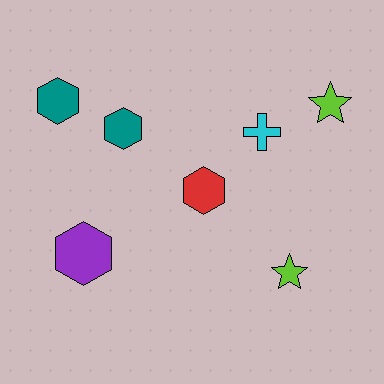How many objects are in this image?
There are 7 objects.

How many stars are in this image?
There are 2 stars.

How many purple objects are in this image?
There is 1 purple object.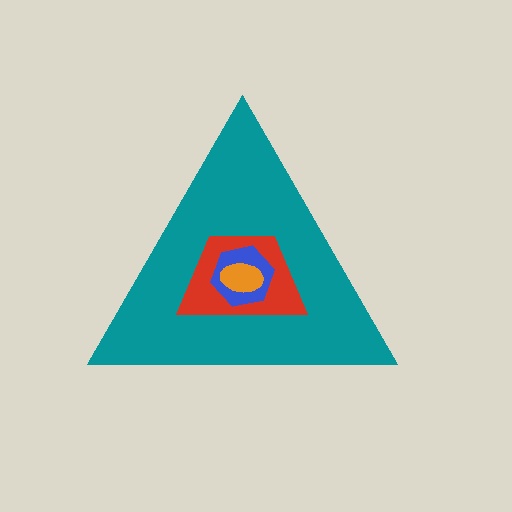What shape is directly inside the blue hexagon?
The orange ellipse.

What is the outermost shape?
The teal triangle.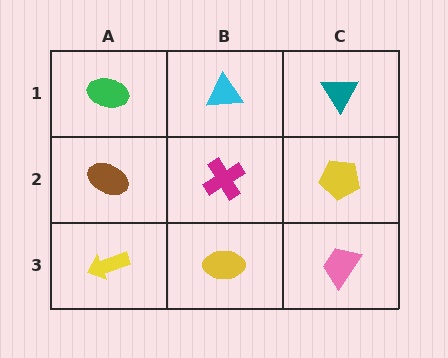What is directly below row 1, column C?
A yellow pentagon.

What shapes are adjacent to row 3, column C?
A yellow pentagon (row 2, column C), a yellow ellipse (row 3, column B).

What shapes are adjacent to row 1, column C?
A yellow pentagon (row 2, column C), a cyan triangle (row 1, column B).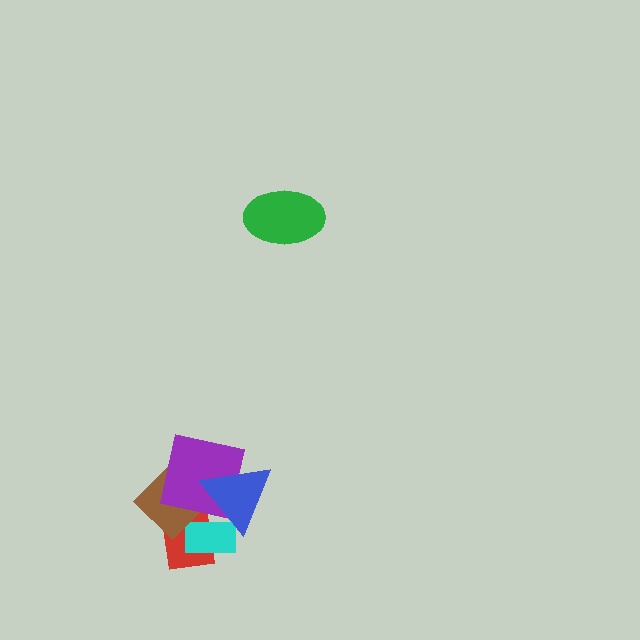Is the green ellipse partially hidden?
No, no other shape covers it.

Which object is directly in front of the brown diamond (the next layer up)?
The purple square is directly in front of the brown diamond.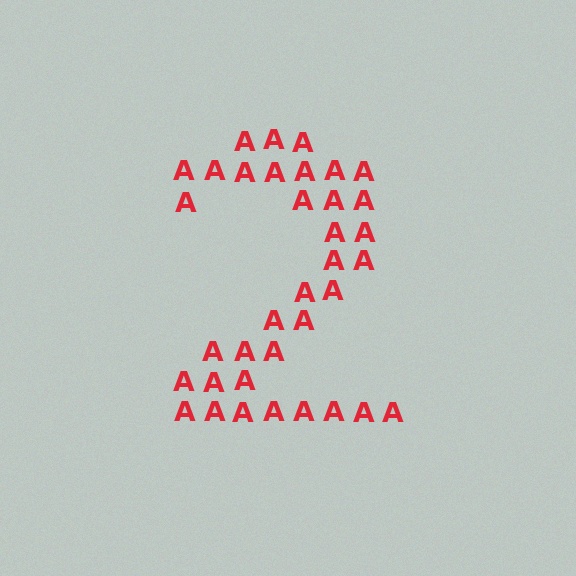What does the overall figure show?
The overall figure shows the digit 2.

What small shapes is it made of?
It is made of small letter A's.